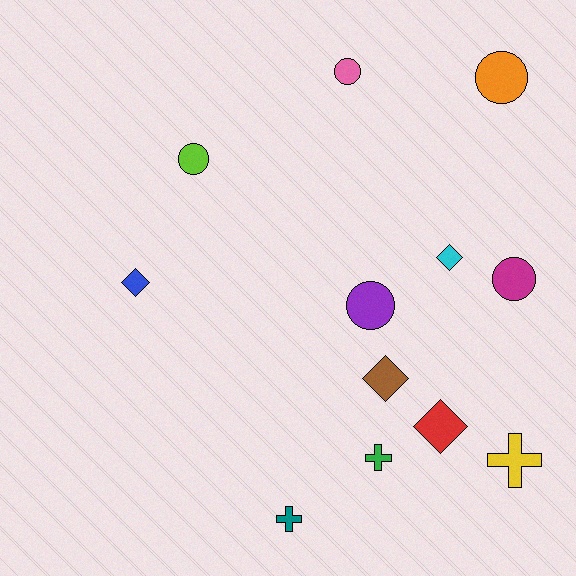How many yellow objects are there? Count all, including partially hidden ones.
There is 1 yellow object.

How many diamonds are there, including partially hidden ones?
There are 4 diamonds.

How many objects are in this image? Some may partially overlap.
There are 12 objects.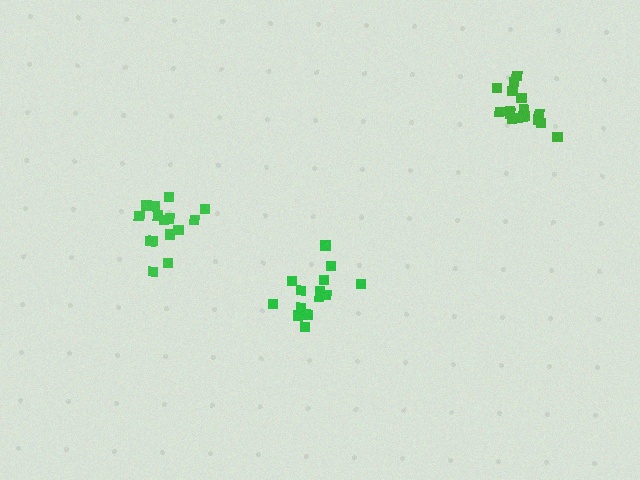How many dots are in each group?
Group 1: 15 dots, Group 2: 16 dots, Group 3: 18 dots (49 total).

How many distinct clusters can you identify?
There are 3 distinct clusters.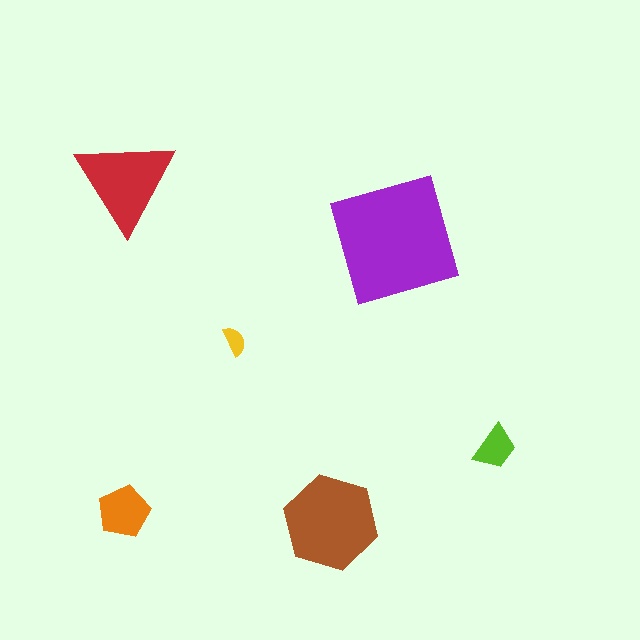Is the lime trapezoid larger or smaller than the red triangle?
Smaller.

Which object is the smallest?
The yellow semicircle.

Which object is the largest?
The purple square.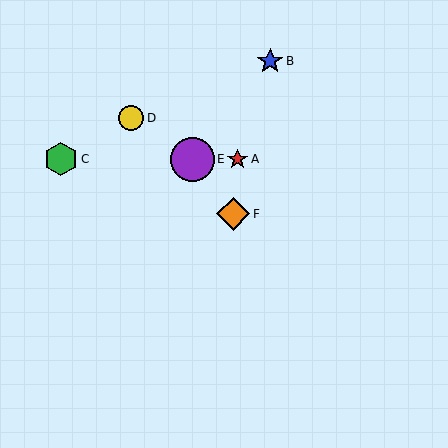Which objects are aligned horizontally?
Objects A, C, E are aligned horizontally.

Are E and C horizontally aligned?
Yes, both are at y≈159.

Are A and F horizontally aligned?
No, A is at y≈159 and F is at y≈214.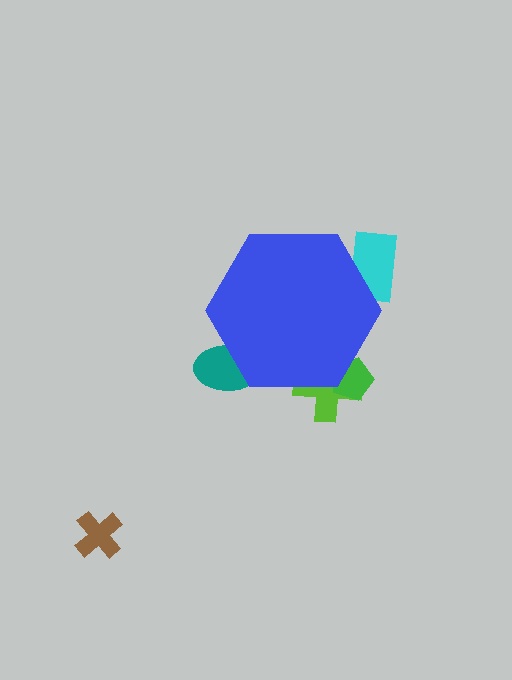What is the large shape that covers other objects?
A blue hexagon.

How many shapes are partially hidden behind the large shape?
4 shapes are partially hidden.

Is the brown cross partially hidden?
No, the brown cross is fully visible.